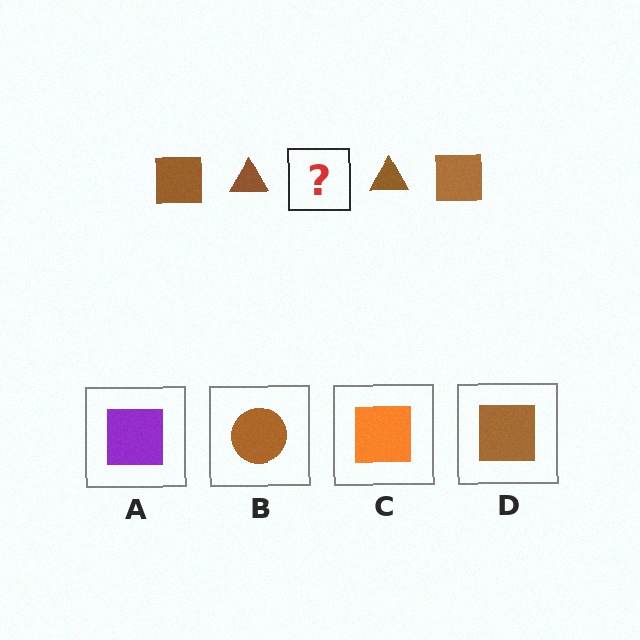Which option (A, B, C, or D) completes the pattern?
D.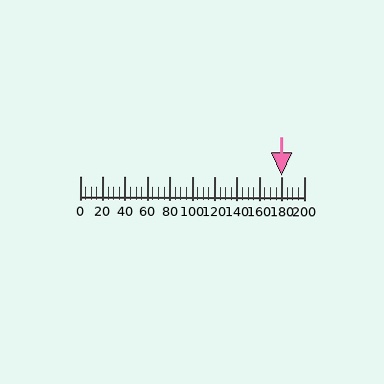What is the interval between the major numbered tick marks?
The major tick marks are spaced 20 units apart.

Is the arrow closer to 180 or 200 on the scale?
The arrow is closer to 180.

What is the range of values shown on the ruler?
The ruler shows values from 0 to 200.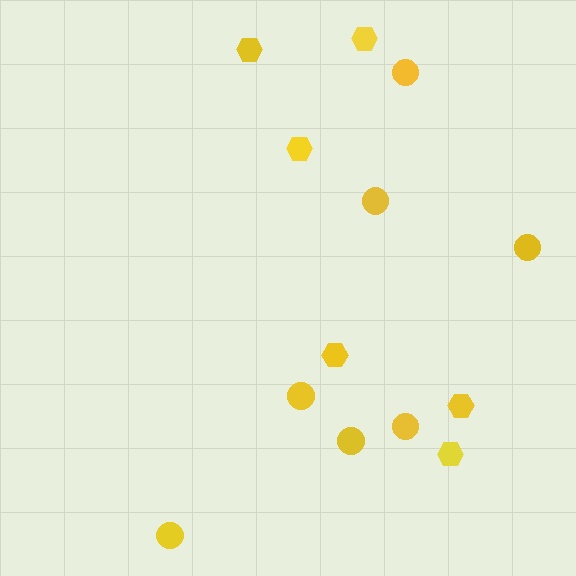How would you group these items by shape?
There are 2 groups: one group of circles (7) and one group of hexagons (6).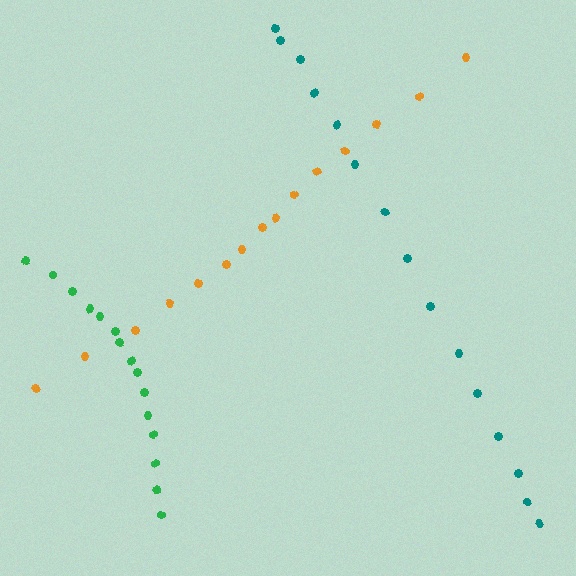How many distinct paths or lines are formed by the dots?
There are 3 distinct paths.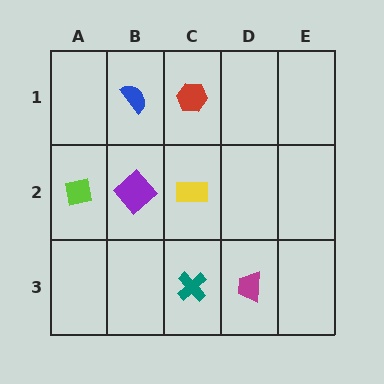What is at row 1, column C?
A red hexagon.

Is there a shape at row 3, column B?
No, that cell is empty.